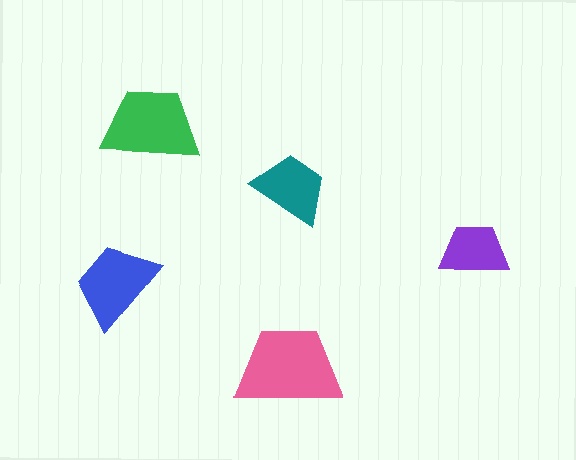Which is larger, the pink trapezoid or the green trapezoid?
The pink one.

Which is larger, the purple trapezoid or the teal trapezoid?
The teal one.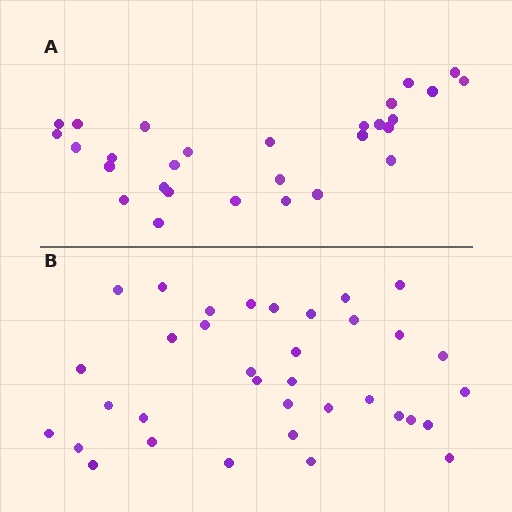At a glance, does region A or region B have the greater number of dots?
Region B (the bottom region) has more dots.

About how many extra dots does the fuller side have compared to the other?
Region B has about 6 more dots than region A.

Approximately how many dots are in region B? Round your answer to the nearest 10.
About 40 dots. (The exact count is 35, which rounds to 40.)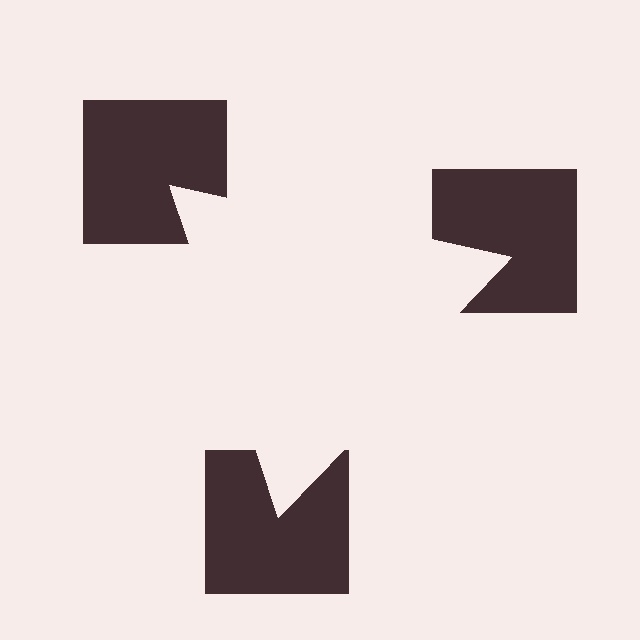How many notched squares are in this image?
There are 3 — one at each vertex of the illusory triangle.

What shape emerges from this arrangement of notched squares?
An illusory triangle — its edges are inferred from the aligned wedge cuts in the notched squares, not physically drawn.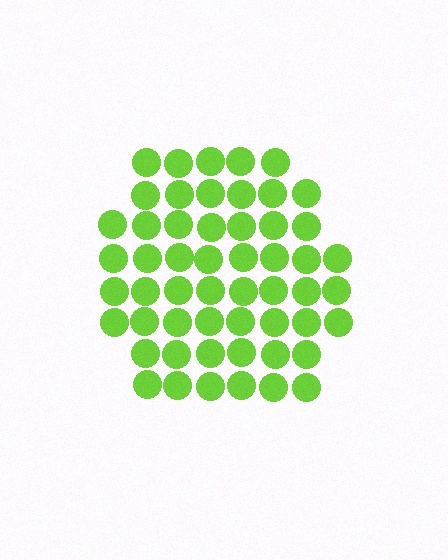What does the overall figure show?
The overall figure shows a hexagon.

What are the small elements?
The small elements are circles.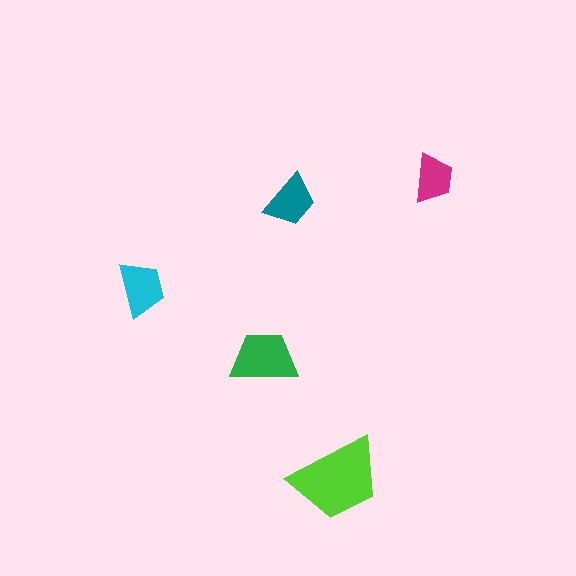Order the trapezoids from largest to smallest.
the lime one, the green one, the cyan one, the teal one, the magenta one.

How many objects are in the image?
There are 5 objects in the image.